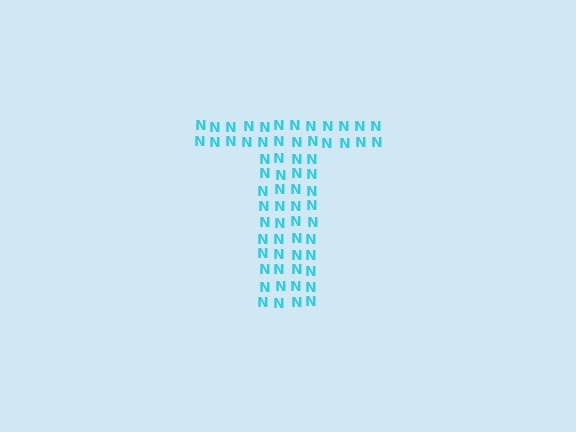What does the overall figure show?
The overall figure shows the letter T.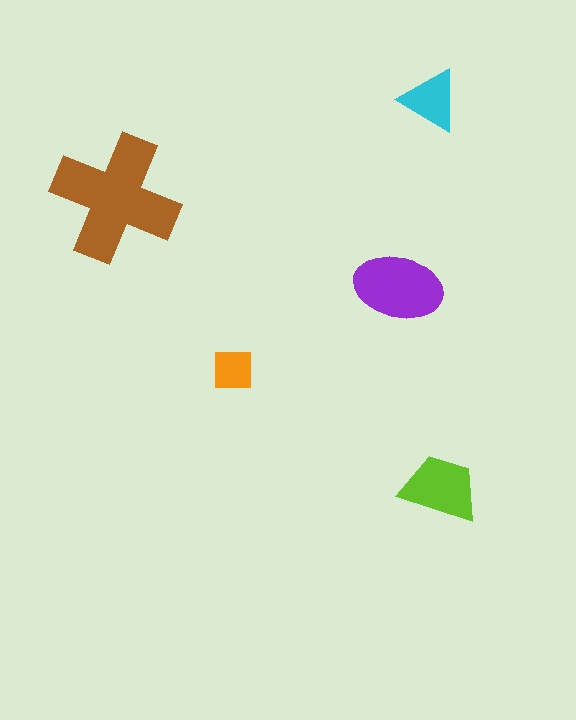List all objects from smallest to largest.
The orange square, the cyan triangle, the lime trapezoid, the purple ellipse, the brown cross.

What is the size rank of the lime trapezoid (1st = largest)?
3rd.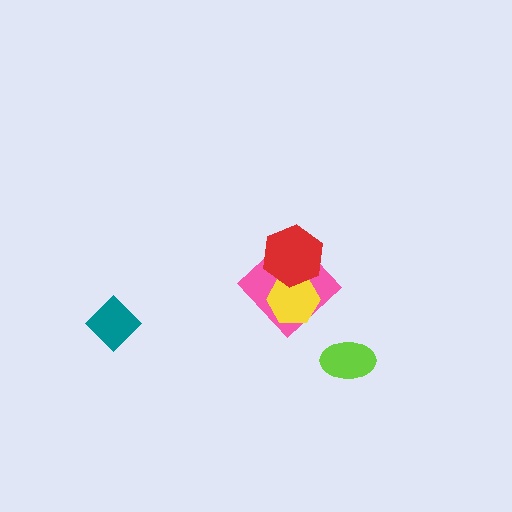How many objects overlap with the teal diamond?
0 objects overlap with the teal diamond.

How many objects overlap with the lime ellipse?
0 objects overlap with the lime ellipse.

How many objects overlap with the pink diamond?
2 objects overlap with the pink diamond.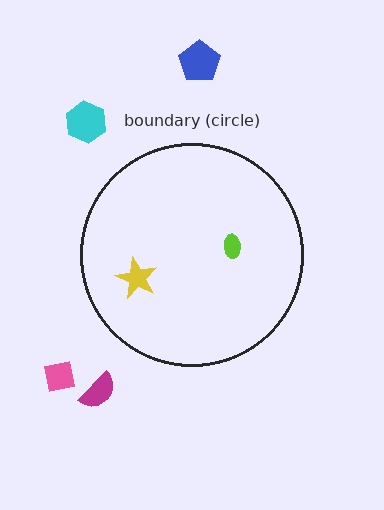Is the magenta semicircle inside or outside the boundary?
Outside.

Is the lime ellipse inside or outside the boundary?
Inside.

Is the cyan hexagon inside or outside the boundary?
Outside.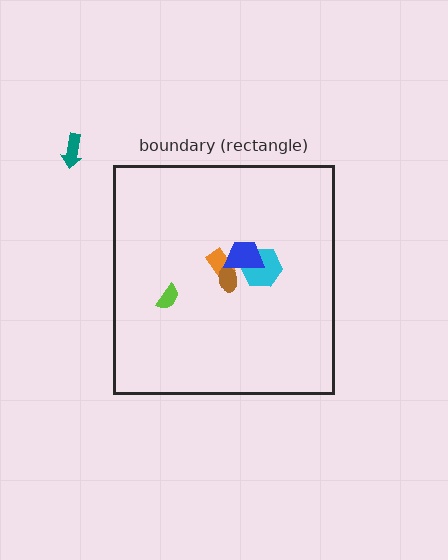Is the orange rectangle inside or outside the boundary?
Inside.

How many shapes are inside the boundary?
5 inside, 1 outside.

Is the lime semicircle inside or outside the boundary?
Inside.